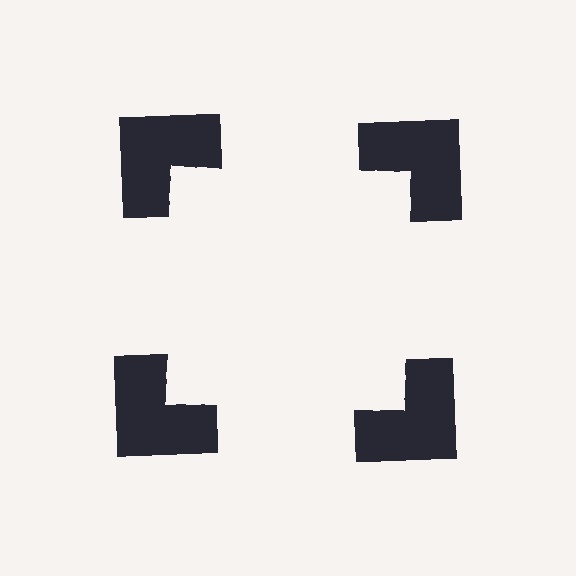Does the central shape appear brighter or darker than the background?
It typically appears slightly brighter than the background, even though no actual brightness change is drawn.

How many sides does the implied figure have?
4 sides.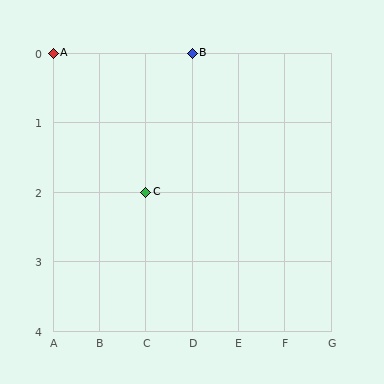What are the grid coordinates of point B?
Point B is at grid coordinates (D, 0).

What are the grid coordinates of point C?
Point C is at grid coordinates (C, 2).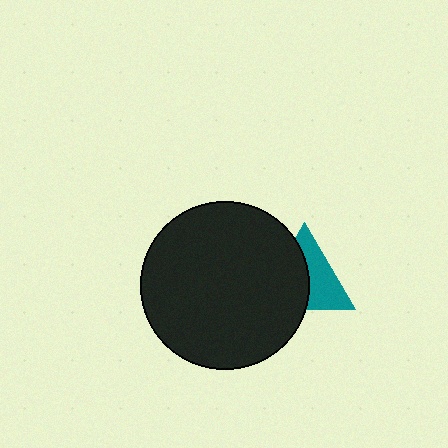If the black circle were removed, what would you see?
You would see the complete teal triangle.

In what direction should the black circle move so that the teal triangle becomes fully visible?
The black circle should move left. That is the shortest direction to clear the overlap and leave the teal triangle fully visible.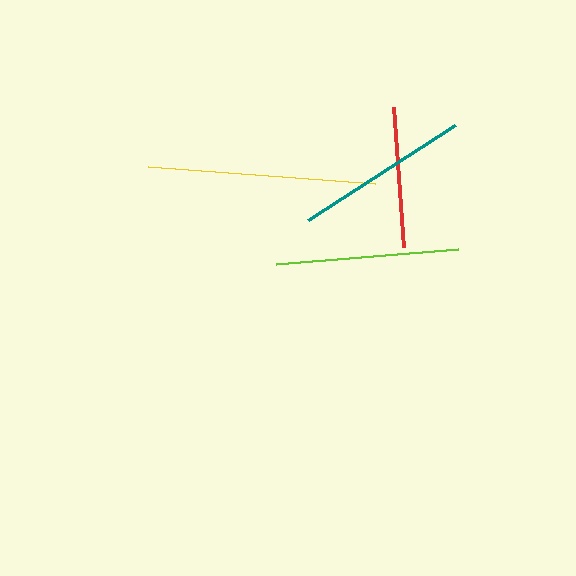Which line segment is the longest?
The yellow line is the longest at approximately 228 pixels.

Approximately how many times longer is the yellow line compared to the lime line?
The yellow line is approximately 1.2 times the length of the lime line.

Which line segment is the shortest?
The red line is the shortest at approximately 141 pixels.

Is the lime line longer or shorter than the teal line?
The lime line is longer than the teal line.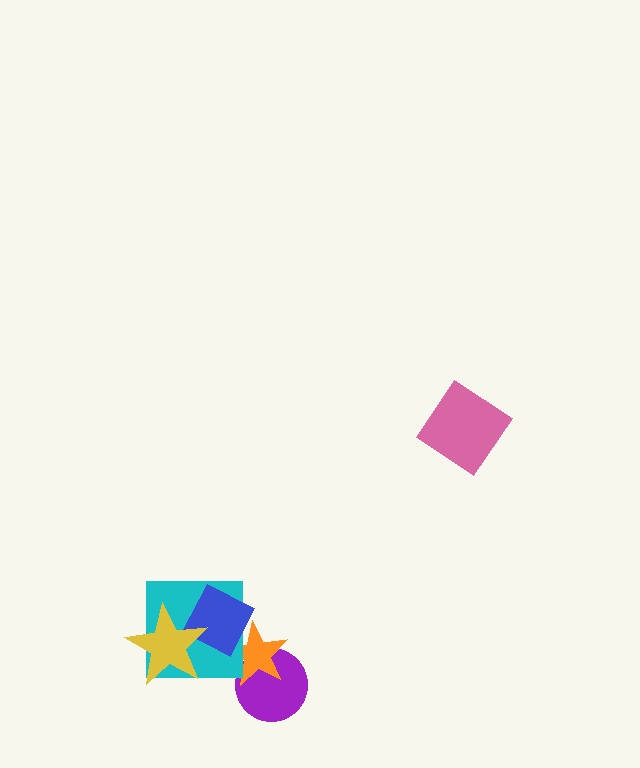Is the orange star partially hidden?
Yes, it is partially covered by another shape.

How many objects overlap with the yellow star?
2 objects overlap with the yellow star.